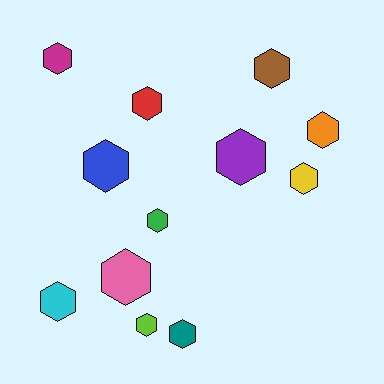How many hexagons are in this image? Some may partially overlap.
There are 12 hexagons.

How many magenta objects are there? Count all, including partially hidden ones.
There is 1 magenta object.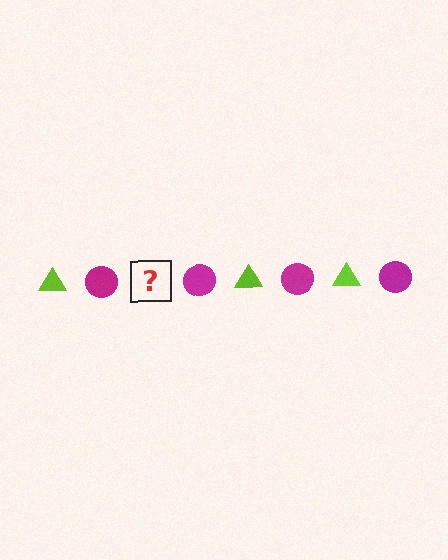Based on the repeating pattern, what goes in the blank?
The blank should be a lime triangle.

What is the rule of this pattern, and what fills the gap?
The rule is that the pattern alternates between lime triangle and magenta circle. The gap should be filled with a lime triangle.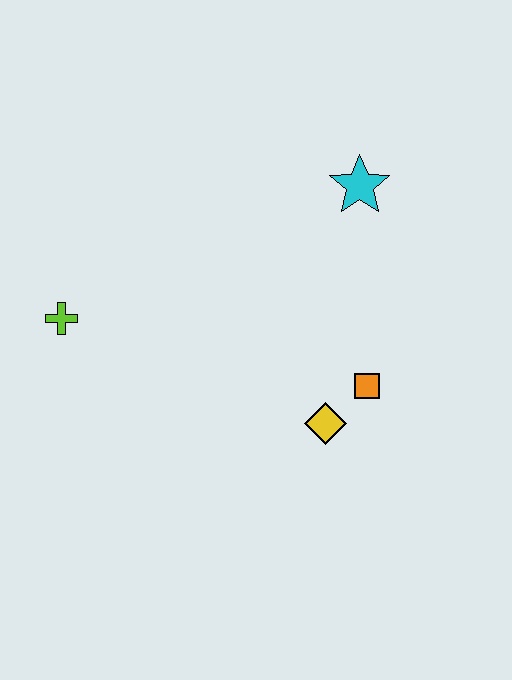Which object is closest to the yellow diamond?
The orange square is closest to the yellow diamond.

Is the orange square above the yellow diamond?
Yes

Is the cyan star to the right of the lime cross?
Yes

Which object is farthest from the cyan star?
The lime cross is farthest from the cyan star.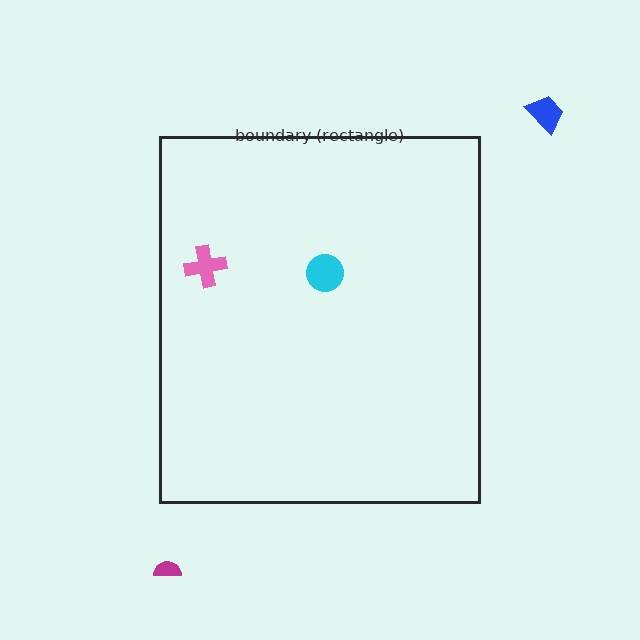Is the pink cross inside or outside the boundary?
Inside.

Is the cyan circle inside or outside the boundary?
Inside.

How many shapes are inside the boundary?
2 inside, 2 outside.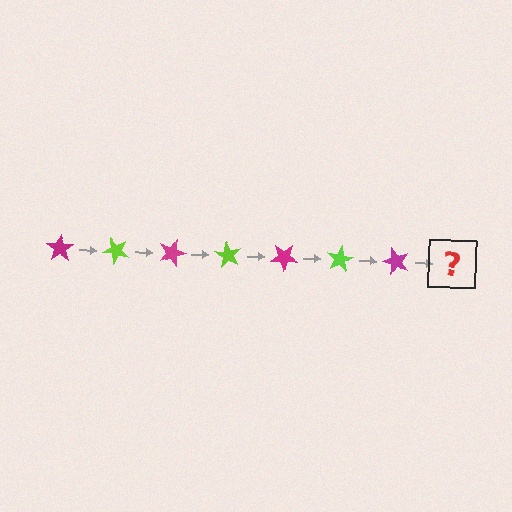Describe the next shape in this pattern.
It should be a lime star, rotated 315 degrees from the start.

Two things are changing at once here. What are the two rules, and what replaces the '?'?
The two rules are that it rotates 45 degrees each step and the color cycles through magenta and lime. The '?' should be a lime star, rotated 315 degrees from the start.